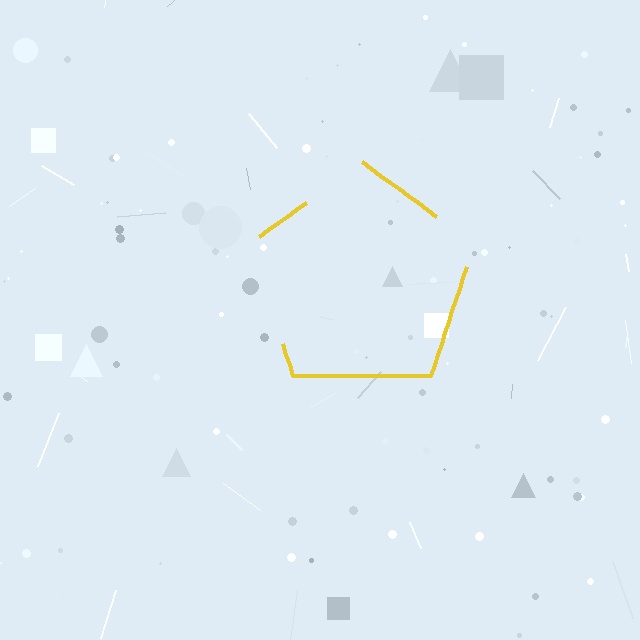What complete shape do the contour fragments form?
The contour fragments form a pentagon.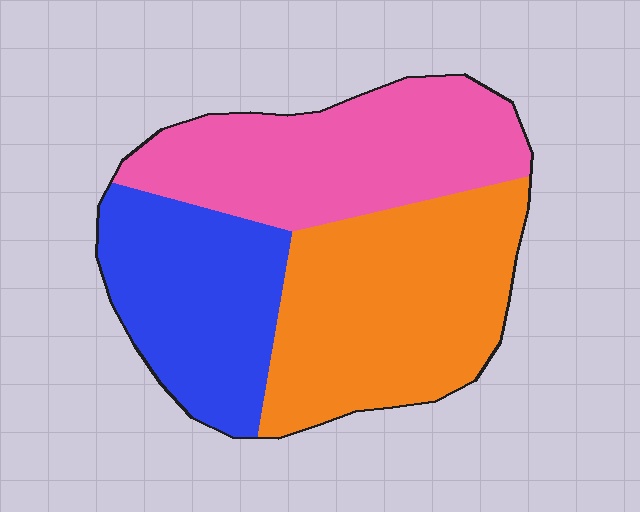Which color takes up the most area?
Orange, at roughly 40%.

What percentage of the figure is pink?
Pink takes up about one third (1/3) of the figure.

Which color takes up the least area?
Blue, at roughly 25%.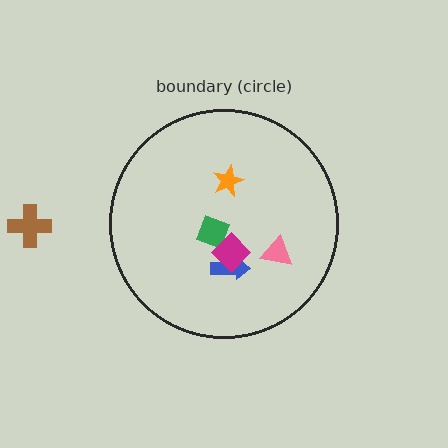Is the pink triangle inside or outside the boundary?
Inside.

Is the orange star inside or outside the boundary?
Inside.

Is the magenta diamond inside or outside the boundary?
Inside.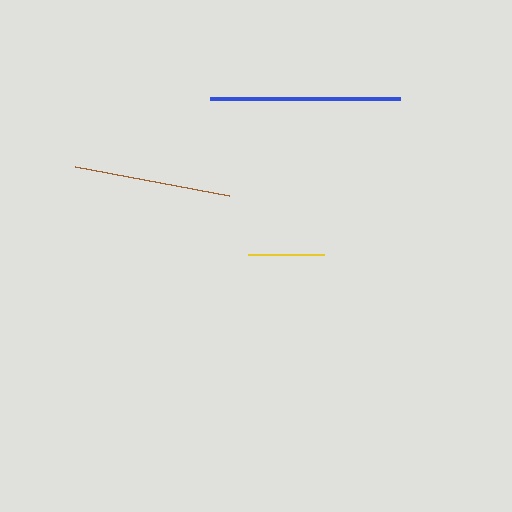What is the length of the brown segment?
The brown segment is approximately 156 pixels long.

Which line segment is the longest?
The blue line is the longest at approximately 191 pixels.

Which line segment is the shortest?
The yellow line is the shortest at approximately 76 pixels.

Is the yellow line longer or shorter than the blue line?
The blue line is longer than the yellow line.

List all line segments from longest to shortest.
From longest to shortest: blue, brown, yellow.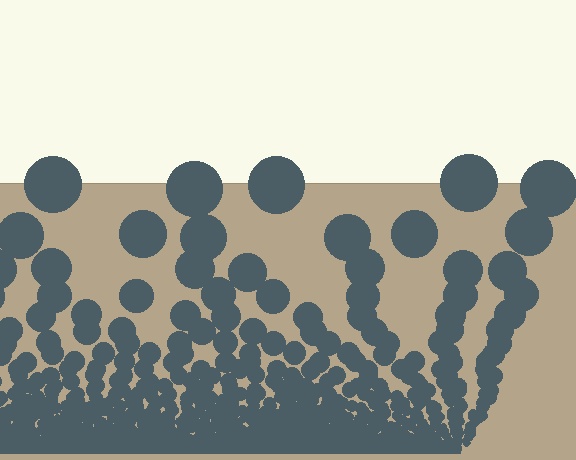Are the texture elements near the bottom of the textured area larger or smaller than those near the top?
Smaller. The gradient is inverted — elements near the bottom are smaller and denser.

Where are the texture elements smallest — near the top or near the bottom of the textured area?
Near the bottom.